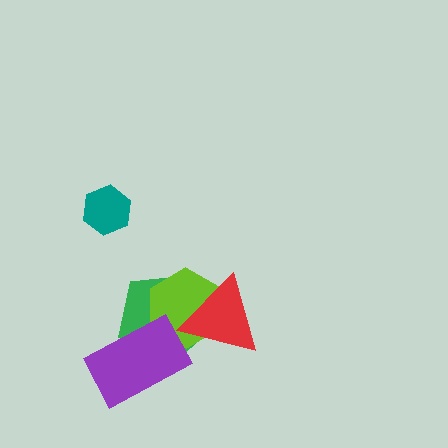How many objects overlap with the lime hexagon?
3 objects overlap with the lime hexagon.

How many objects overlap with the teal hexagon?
0 objects overlap with the teal hexagon.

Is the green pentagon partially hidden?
Yes, it is partially covered by another shape.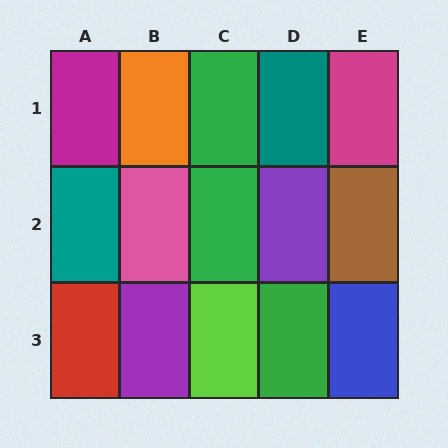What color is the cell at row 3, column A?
Red.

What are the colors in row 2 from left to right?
Teal, pink, green, purple, brown.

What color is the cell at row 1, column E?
Magenta.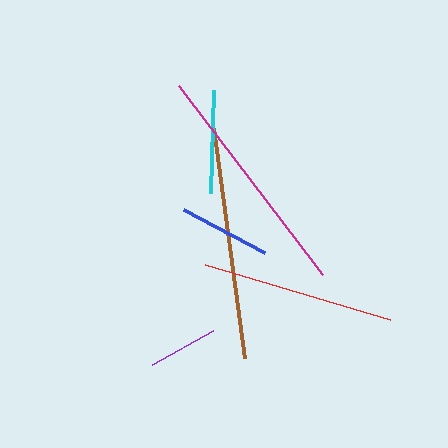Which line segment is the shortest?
The purple line is the shortest at approximately 70 pixels.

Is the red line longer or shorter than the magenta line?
The magenta line is longer than the red line.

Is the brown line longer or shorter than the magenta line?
The magenta line is longer than the brown line.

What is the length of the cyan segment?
The cyan segment is approximately 103 pixels long.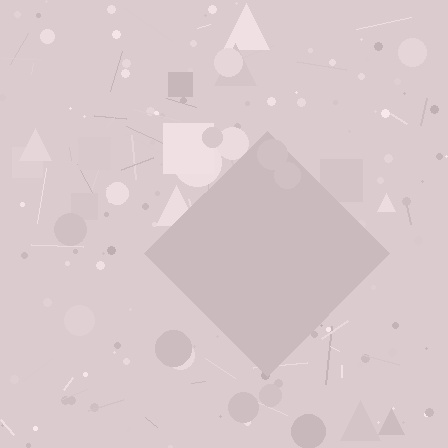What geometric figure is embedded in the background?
A diamond is embedded in the background.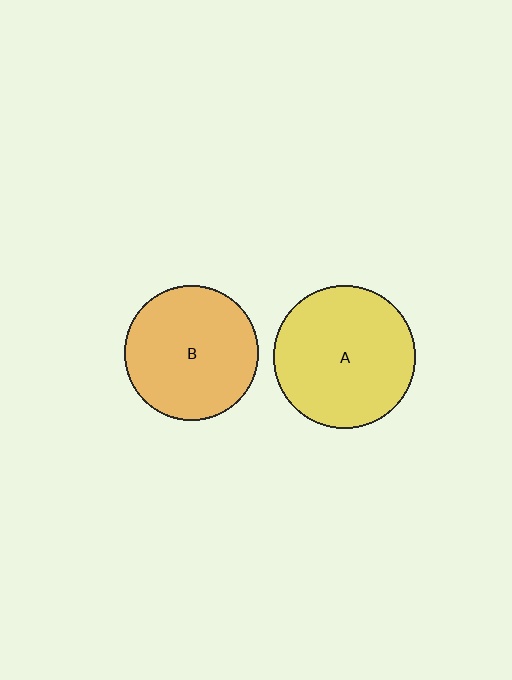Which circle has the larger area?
Circle A (yellow).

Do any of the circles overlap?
No, none of the circles overlap.